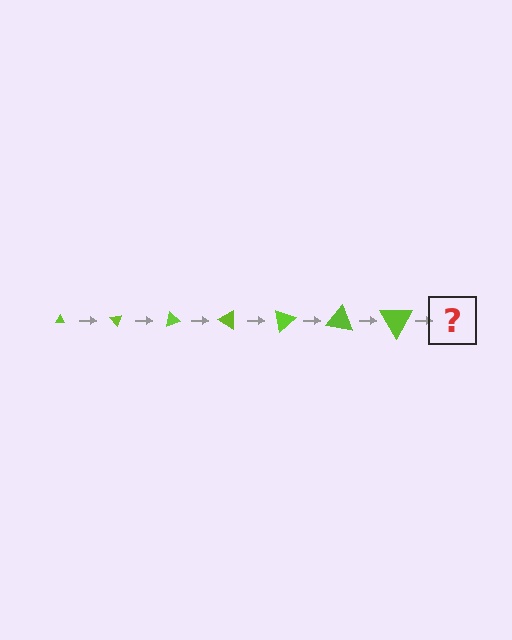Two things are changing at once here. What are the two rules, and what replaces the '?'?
The two rules are that the triangle grows larger each step and it rotates 50 degrees each step. The '?' should be a triangle, larger than the previous one and rotated 350 degrees from the start.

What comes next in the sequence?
The next element should be a triangle, larger than the previous one and rotated 350 degrees from the start.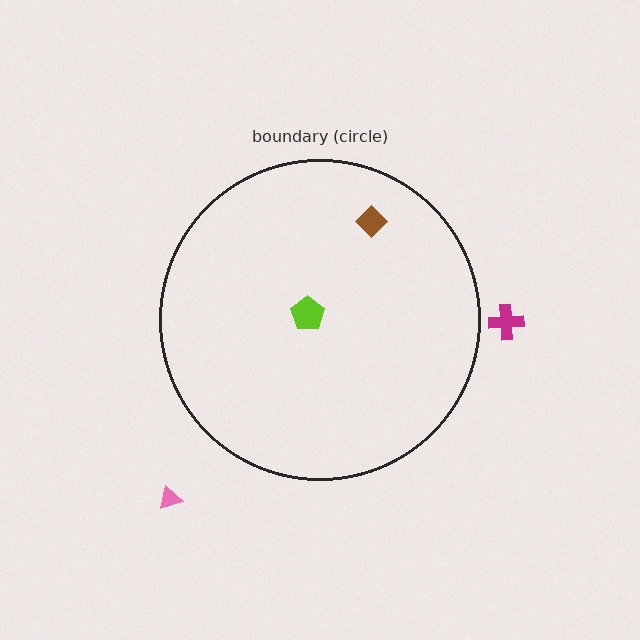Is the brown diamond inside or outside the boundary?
Inside.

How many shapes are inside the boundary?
2 inside, 2 outside.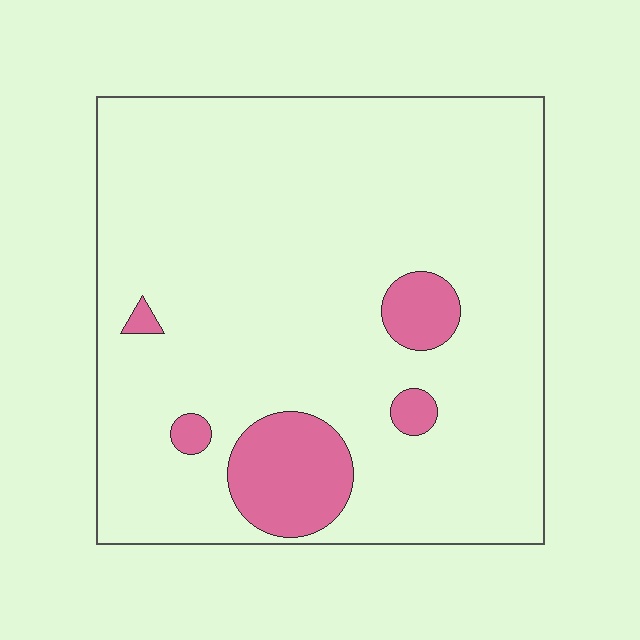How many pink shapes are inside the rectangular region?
5.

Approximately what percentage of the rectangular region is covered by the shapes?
Approximately 10%.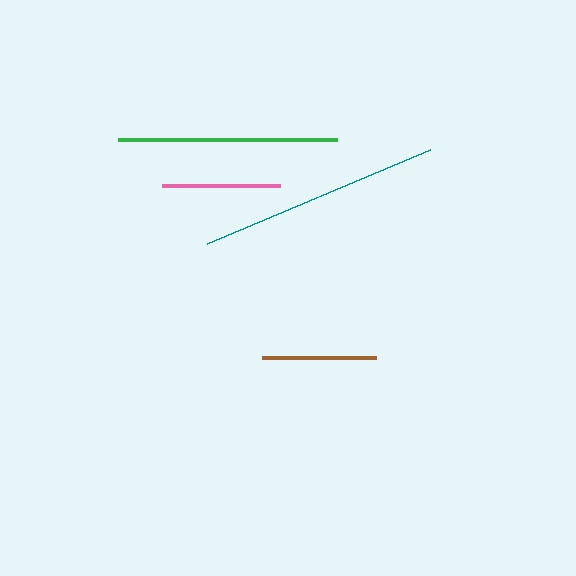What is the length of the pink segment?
The pink segment is approximately 119 pixels long.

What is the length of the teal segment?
The teal segment is approximately 242 pixels long.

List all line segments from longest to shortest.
From longest to shortest: teal, green, pink, brown.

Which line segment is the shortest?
The brown line is the shortest at approximately 113 pixels.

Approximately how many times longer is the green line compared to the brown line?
The green line is approximately 1.9 times the length of the brown line.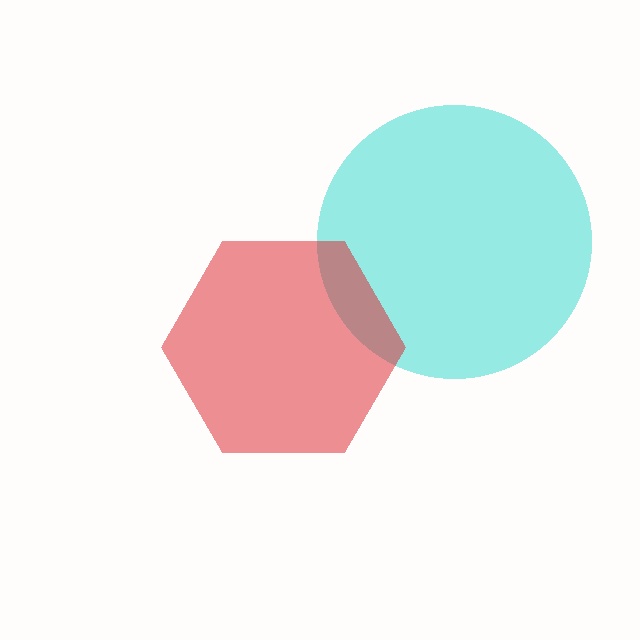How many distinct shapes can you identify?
There are 2 distinct shapes: a cyan circle, a red hexagon.